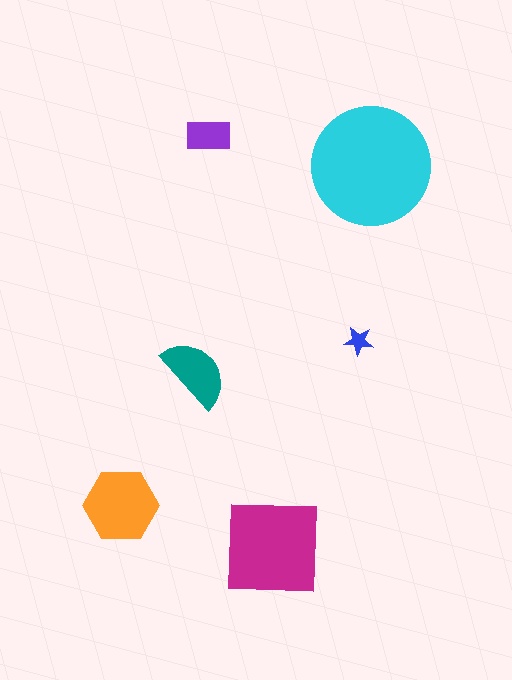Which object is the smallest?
The blue star.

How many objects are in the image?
There are 6 objects in the image.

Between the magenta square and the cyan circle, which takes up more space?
The cyan circle.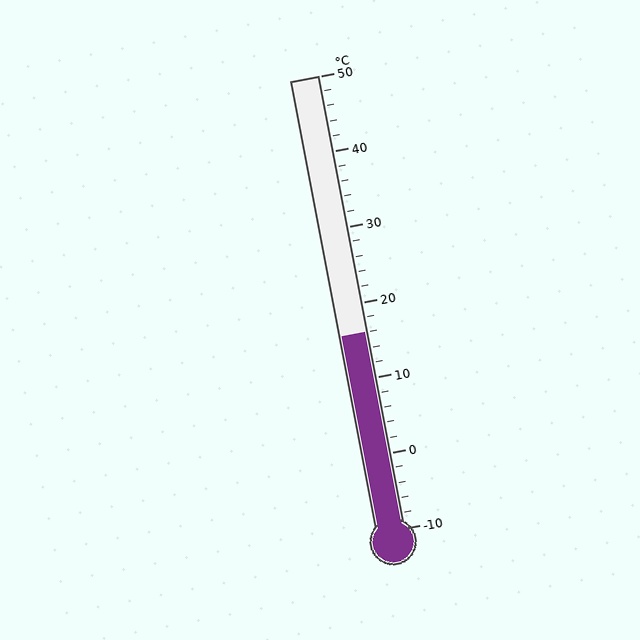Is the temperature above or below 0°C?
The temperature is above 0°C.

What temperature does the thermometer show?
The thermometer shows approximately 16°C.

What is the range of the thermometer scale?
The thermometer scale ranges from -10°C to 50°C.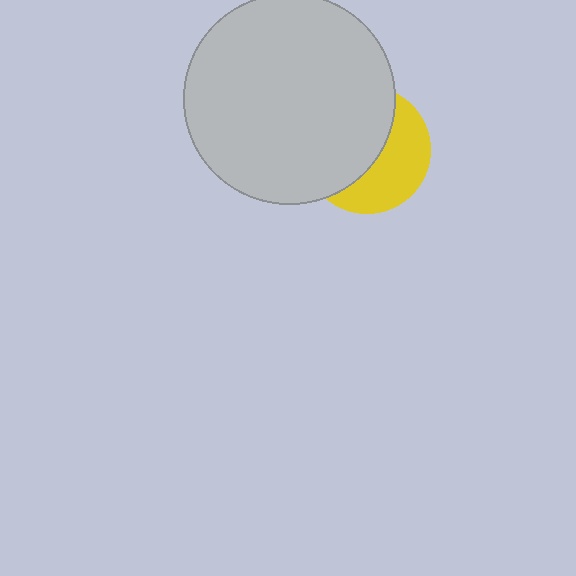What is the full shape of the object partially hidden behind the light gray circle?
The partially hidden object is a yellow circle.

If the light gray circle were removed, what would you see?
You would see the complete yellow circle.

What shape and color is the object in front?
The object in front is a light gray circle.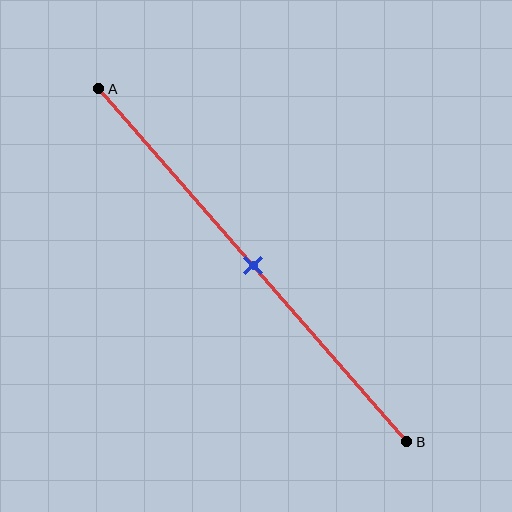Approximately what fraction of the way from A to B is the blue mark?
The blue mark is approximately 50% of the way from A to B.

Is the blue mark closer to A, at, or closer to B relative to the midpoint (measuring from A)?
The blue mark is approximately at the midpoint of segment AB.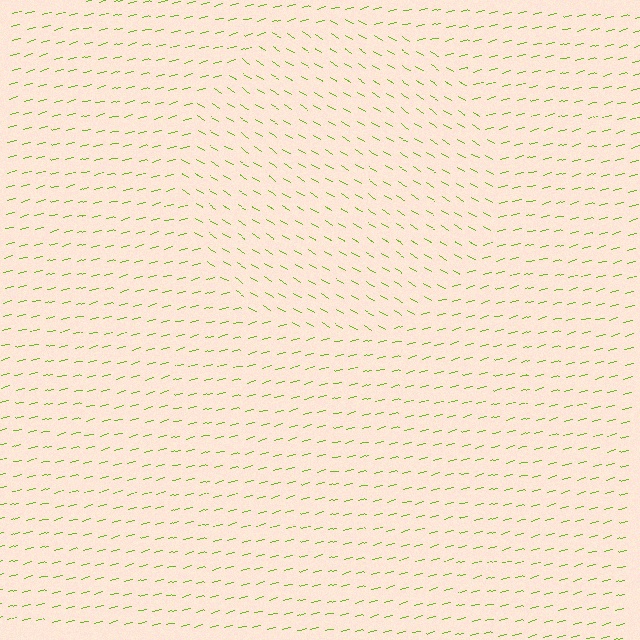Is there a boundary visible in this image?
Yes, there is a texture boundary formed by a change in line orientation.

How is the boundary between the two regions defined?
The boundary is defined purely by a change in line orientation (approximately 45 degrees difference). All lines are the same color and thickness.